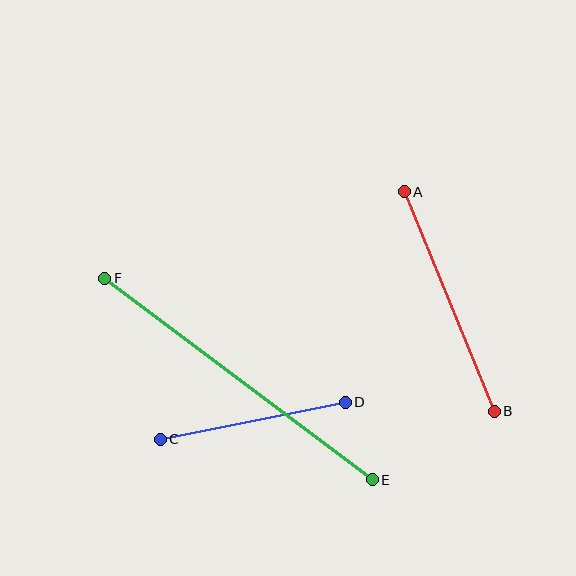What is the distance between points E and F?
The distance is approximately 335 pixels.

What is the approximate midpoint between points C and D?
The midpoint is at approximately (253, 421) pixels.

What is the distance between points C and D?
The distance is approximately 189 pixels.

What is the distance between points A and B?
The distance is approximately 237 pixels.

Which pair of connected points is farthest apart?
Points E and F are farthest apart.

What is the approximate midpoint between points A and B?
The midpoint is at approximately (449, 301) pixels.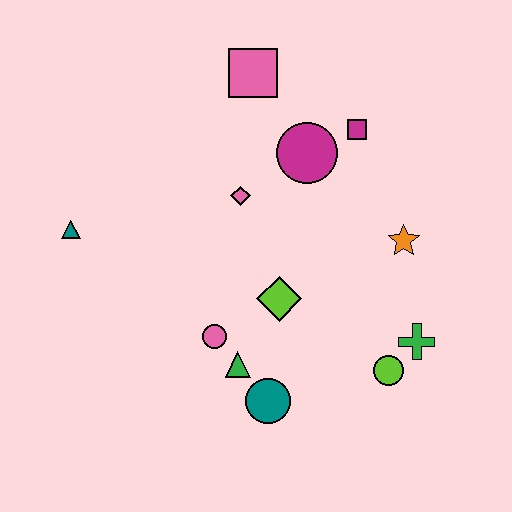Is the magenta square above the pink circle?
Yes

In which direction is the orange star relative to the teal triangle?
The orange star is to the right of the teal triangle.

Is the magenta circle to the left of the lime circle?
Yes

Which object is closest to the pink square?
The magenta circle is closest to the pink square.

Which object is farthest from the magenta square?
The teal triangle is farthest from the magenta square.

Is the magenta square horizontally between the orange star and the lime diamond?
Yes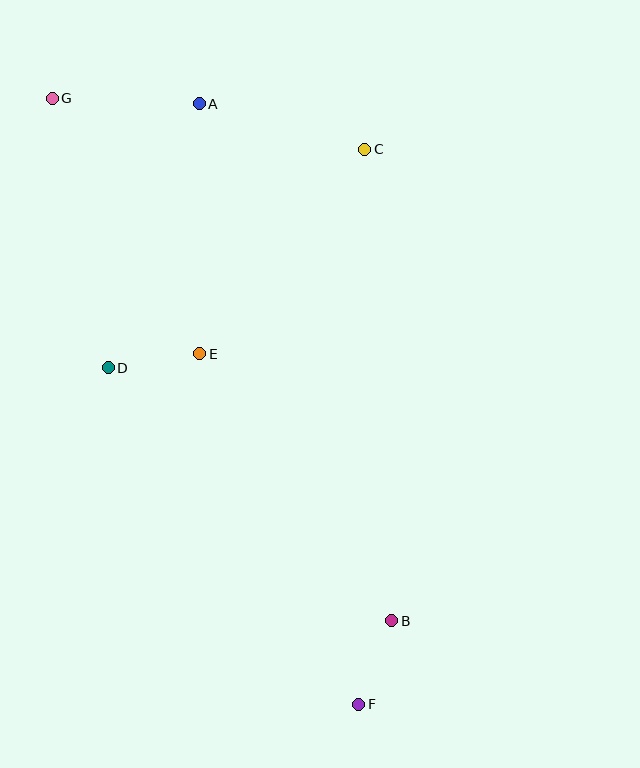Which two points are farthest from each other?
Points F and G are farthest from each other.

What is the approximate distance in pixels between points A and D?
The distance between A and D is approximately 279 pixels.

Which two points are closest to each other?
Points B and F are closest to each other.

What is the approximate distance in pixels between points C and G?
The distance between C and G is approximately 317 pixels.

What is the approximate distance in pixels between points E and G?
The distance between E and G is approximately 295 pixels.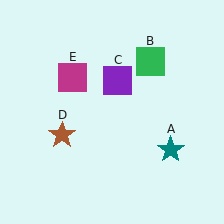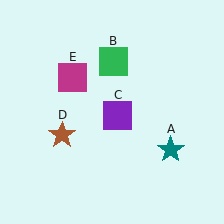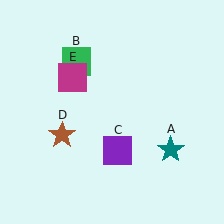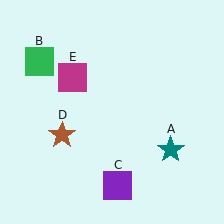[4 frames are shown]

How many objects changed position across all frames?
2 objects changed position: green square (object B), purple square (object C).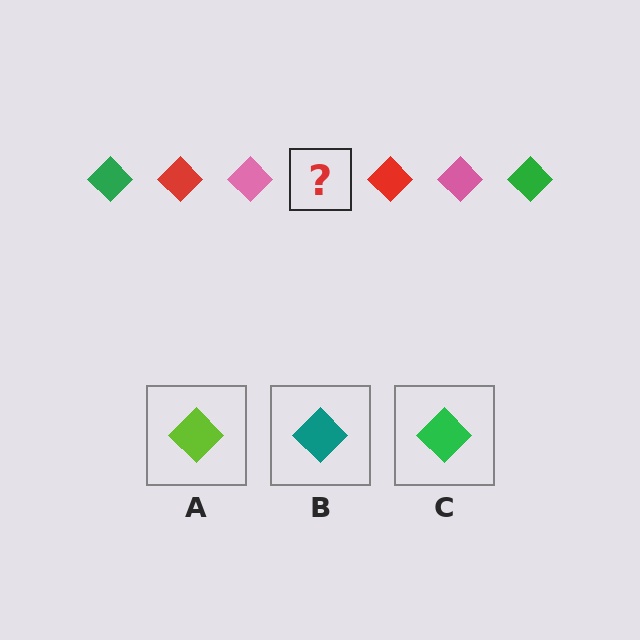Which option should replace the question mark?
Option C.